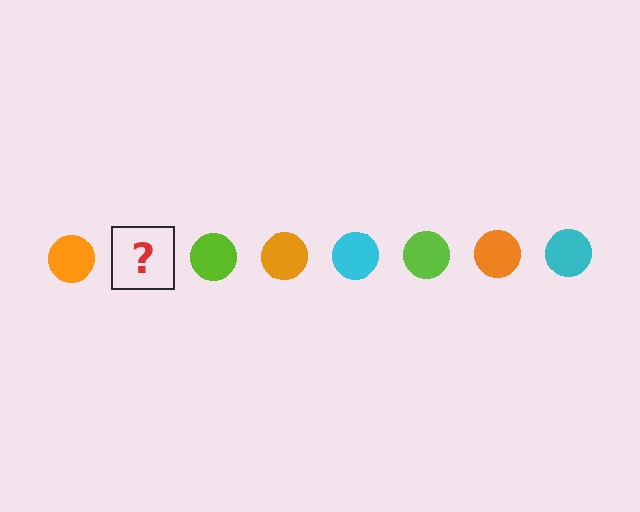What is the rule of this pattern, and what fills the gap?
The rule is that the pattern cycles through orange, cyan, lime circles. The gap should be filled with a cyan circle.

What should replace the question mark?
The question mark should be replaced with a cyan circle.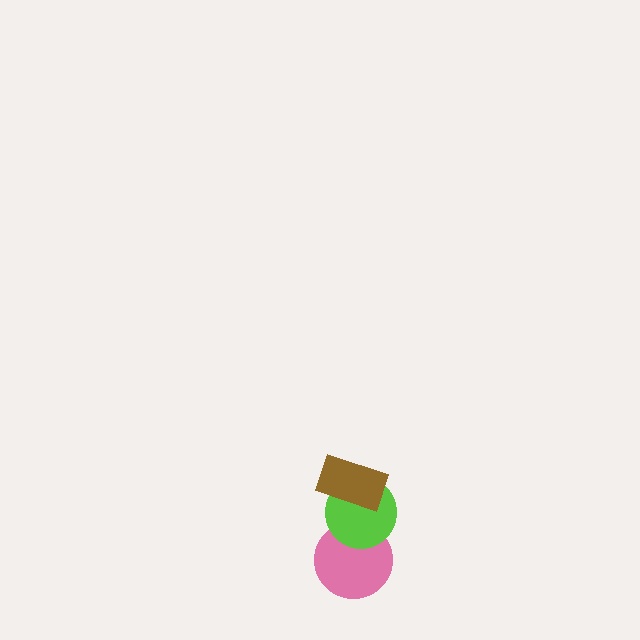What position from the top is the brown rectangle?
The brown rectangle is 1st from the top.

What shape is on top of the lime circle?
The brown rectangle is on top of the lime circle.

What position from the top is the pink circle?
The pink circle is 3rd from the top.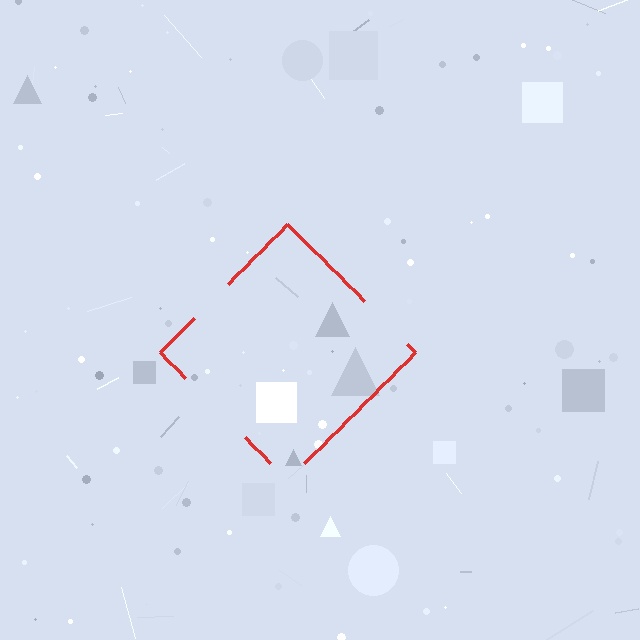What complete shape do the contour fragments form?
The contour fragments form a diamond.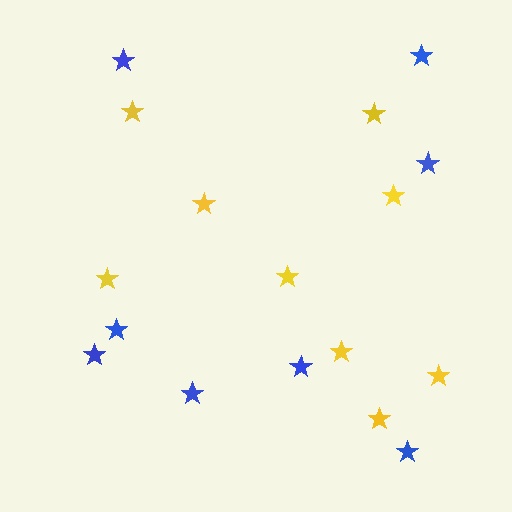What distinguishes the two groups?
There are 2 groups: one group of blue stars (8) and one group of yellow stars (9).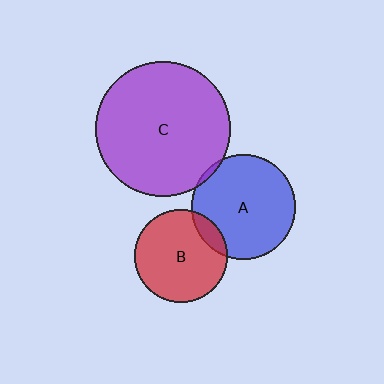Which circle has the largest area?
Circle C (purple).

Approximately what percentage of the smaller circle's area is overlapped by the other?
Approximately 10%.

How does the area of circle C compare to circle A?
Approximately 1.7 times.